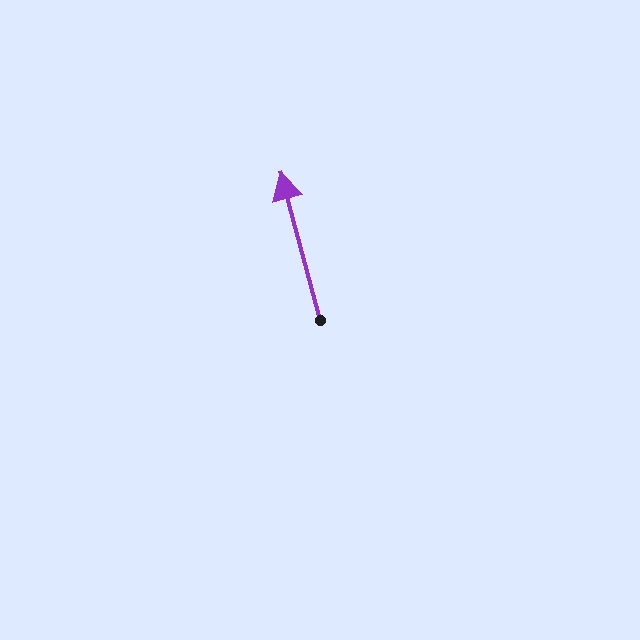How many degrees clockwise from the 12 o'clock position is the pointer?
Approximately 345 degrees.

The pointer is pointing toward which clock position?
Roughly 11 o'clock.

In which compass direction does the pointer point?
North.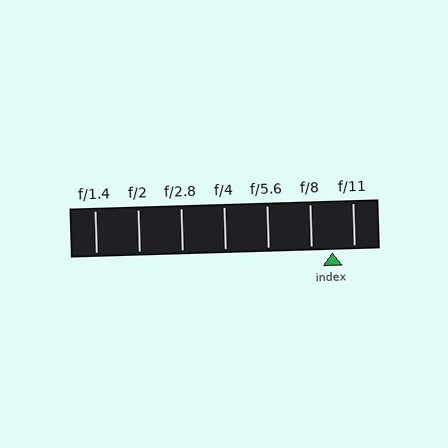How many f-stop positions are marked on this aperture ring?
There are 7 f-stop positions marked.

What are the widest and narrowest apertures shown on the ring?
The widest aperture shown is f/1.4 and the narrowest is f/11.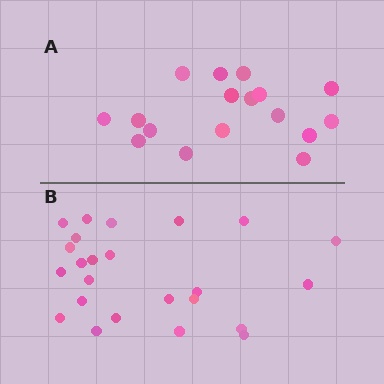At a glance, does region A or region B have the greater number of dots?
Region B (the bottom region) has more dots.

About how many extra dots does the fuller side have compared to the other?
Region B has roughly 8 or so more dots than region A.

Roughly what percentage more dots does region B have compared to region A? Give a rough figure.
About 40% more.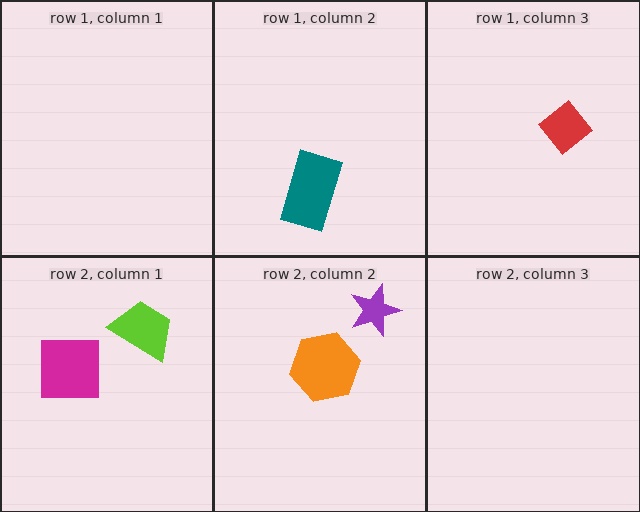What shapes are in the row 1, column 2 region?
The teal rectangle.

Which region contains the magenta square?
The row 2, column 1 region.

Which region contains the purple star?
The row 2, column 2 region.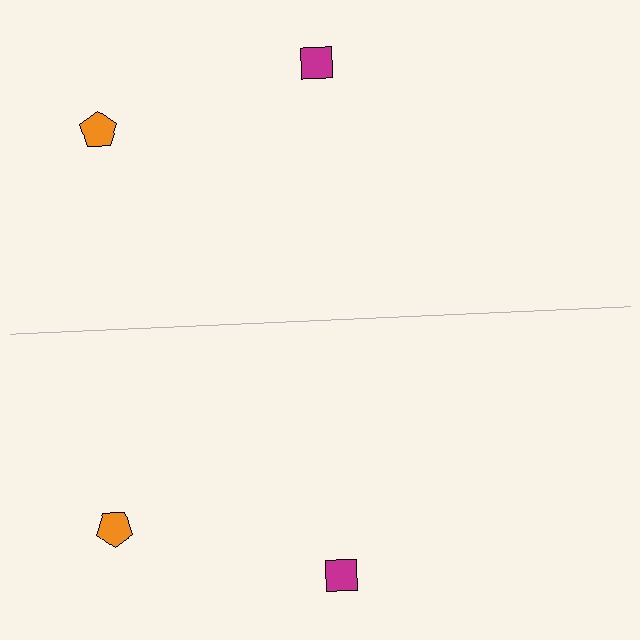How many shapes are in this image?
There are 4 shapes in this image.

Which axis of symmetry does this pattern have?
The pattern has a horizontal axis of symmetry running through the center of the image.